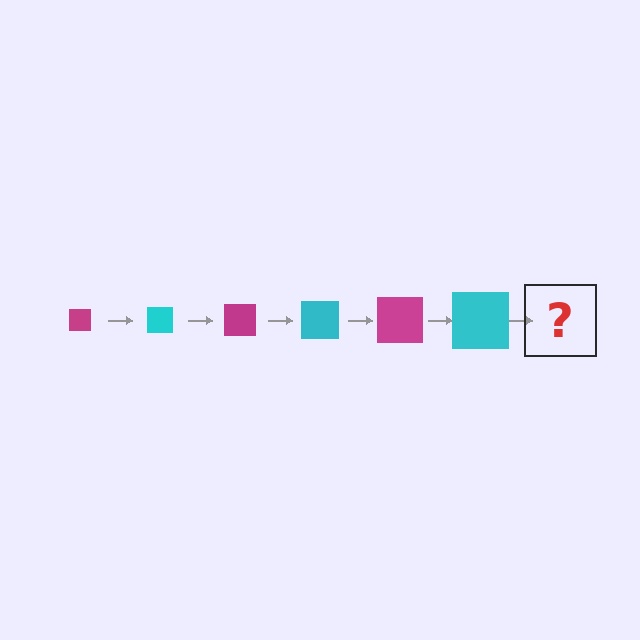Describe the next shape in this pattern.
It should be a magenta square, larger than the previous one.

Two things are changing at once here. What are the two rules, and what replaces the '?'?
The two rules are that the square grows larger each step and the color cycles through magenta and cyan. The '?' should be a magenta square, larger than the previous one.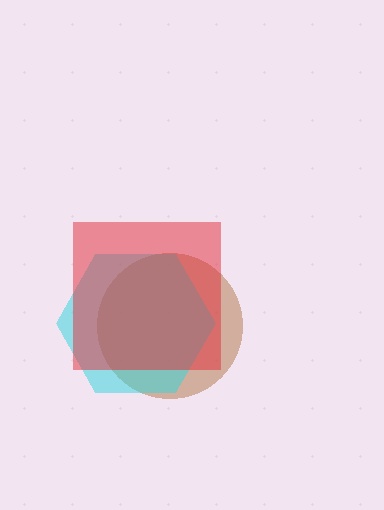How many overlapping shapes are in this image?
There are 3 overlapping shapes in the image.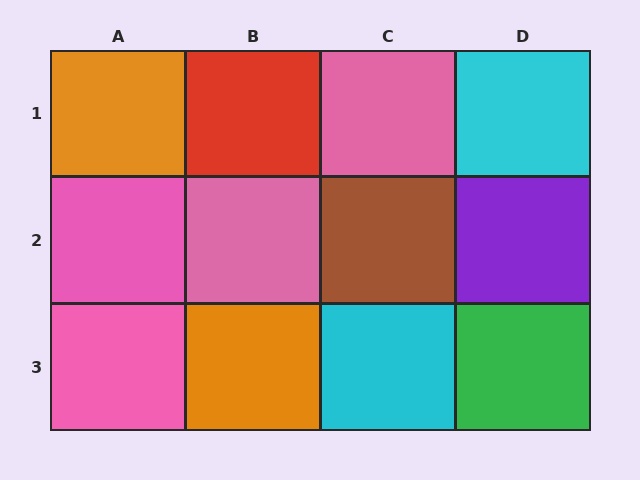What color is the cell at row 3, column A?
Pink.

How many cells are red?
1 cell is red.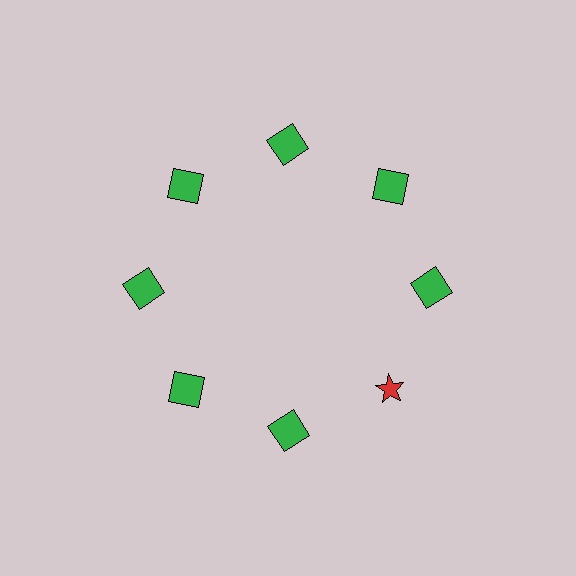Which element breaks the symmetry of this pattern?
The red star at roughly the 4 o'clock position breaks the symmetry. All other shapes are green squares.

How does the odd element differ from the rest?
It differs in both color (red instead of green) and shape (star instead of square).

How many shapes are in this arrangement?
There are 8 shapes arranged in a ring pattern.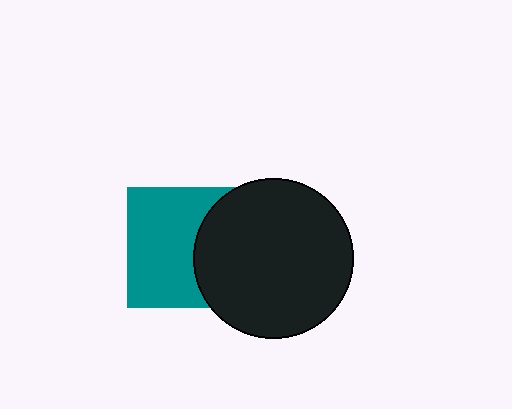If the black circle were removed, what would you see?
You would see the complete teal square.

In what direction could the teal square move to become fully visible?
The teal square could move left. That would shift it out from behind the black circle entirely.